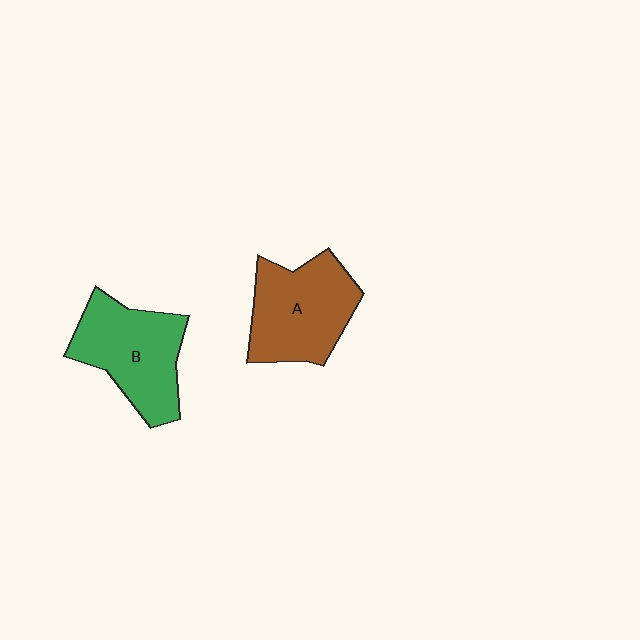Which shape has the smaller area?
Shape A (brown).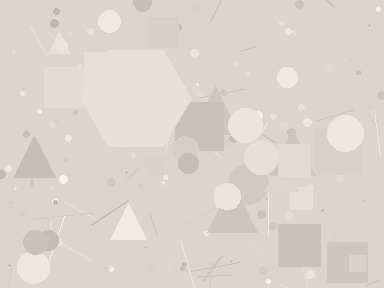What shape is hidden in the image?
A hexagon is hidden in the image.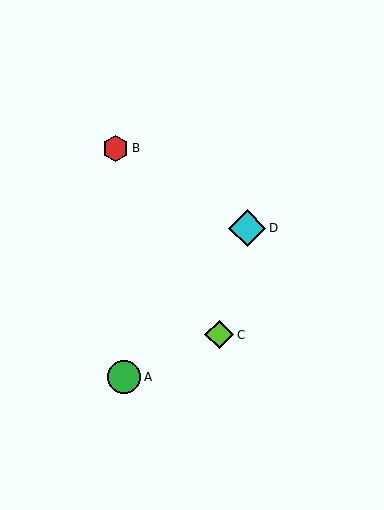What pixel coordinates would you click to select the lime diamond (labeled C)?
Click at (219, 335) to select the lime diamond C.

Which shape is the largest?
The cyan diamond (labeled D) is the largest.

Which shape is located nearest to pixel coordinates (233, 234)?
The cyan diamond (labeled D) at (247, 228) is nearest to that location.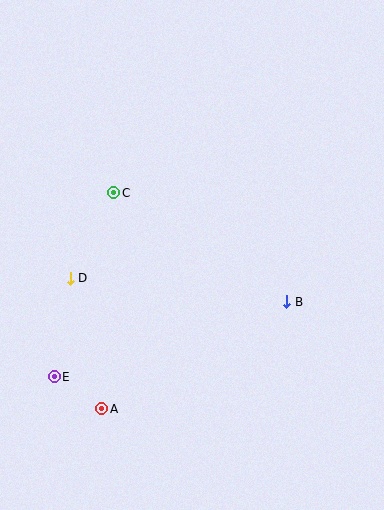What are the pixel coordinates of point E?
Point E is at (55, 377).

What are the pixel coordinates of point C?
Point C is at (114, 193).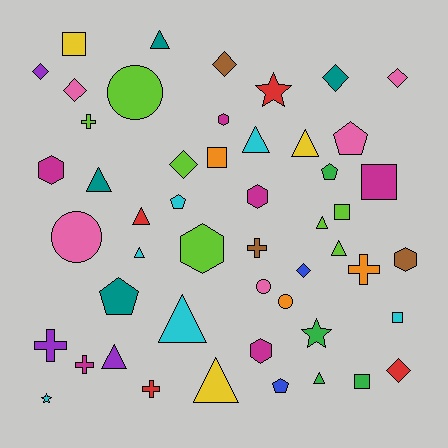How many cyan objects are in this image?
There are 6 cyan objects.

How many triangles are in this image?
There are 12 triangles.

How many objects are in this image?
There are 50 objects.